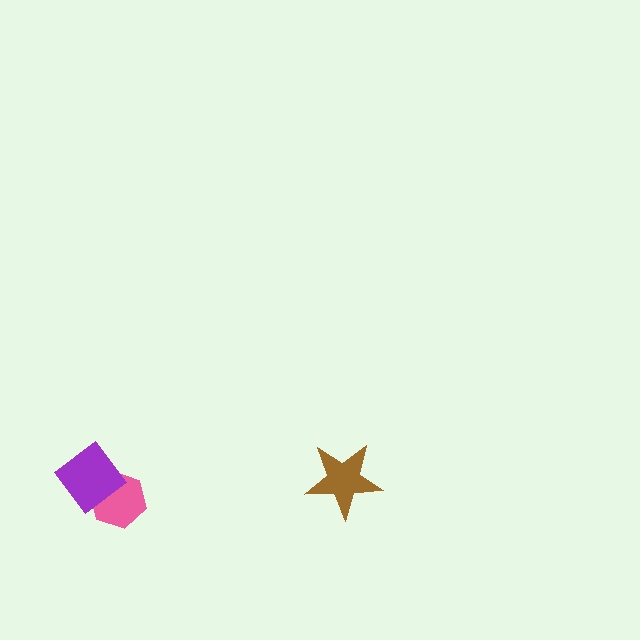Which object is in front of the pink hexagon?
The purple diamond is in front of the pink hexagon.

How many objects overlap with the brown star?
0 objects overlap with the brown star.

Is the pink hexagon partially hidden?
Yes, it is partially covered by another shape.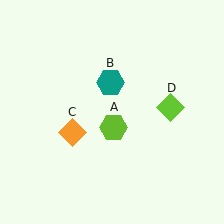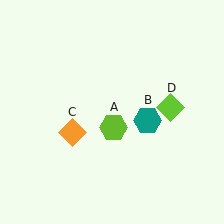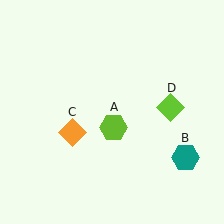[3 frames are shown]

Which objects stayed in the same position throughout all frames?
Lime hexagon (object A) and orange diamond (object C) and lime diamond (object D) remained stationary.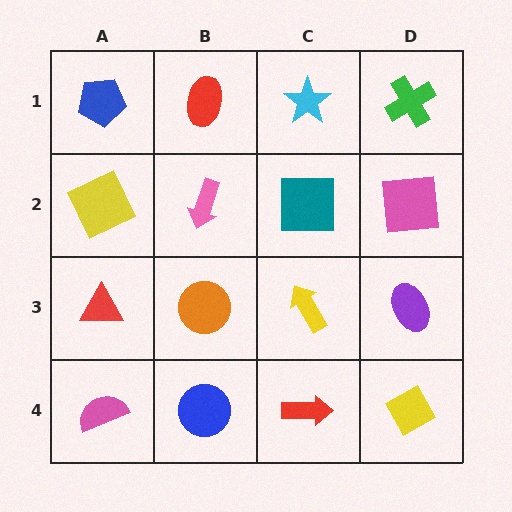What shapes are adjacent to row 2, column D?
A green cross (row 1, column D), a purple ellipse (row 3, column D), a teal square (row 2, column C).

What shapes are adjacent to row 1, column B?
A pink arrow (row 2, column B), a blue pentagon (row 1, column A), a cyan star (row 1, column C).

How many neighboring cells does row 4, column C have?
3.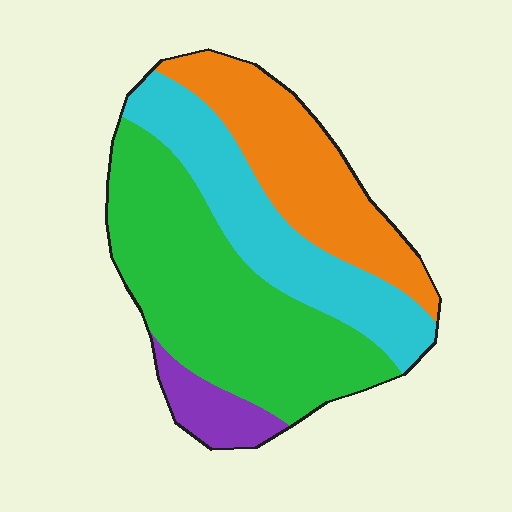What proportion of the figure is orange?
Orange takes up about one quarter (1/4) of the figure.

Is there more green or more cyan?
Green.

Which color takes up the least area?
Purple, at roughly 5%.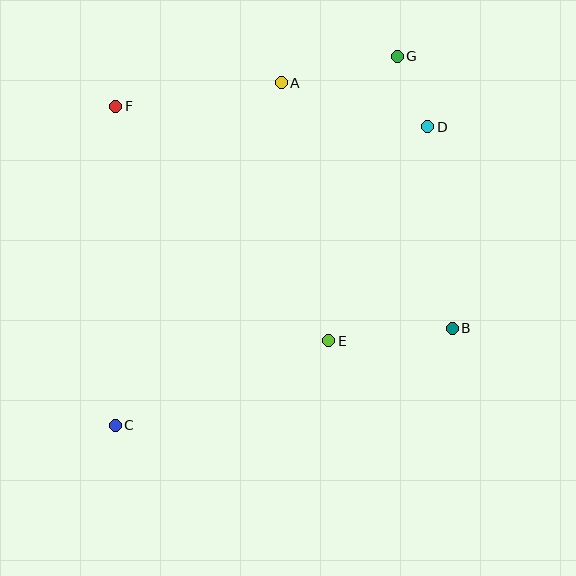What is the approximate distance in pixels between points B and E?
The distance between B and E is approximately 124 pixels.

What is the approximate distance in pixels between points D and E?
The distance between D and E is approximately 236 pixels.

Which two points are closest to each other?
Points D and G are closest to each other.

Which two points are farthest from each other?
Points C and G are farthest from each other.